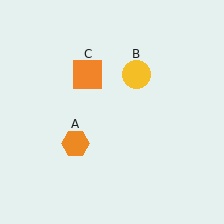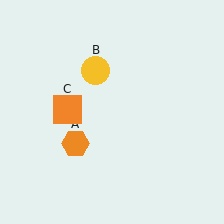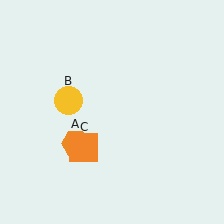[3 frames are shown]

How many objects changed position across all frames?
2 objects changed position: yellow circle (object B), orange square (object C).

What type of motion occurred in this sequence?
The yellow circle (object B), orange square (object C) rotated counterclockwise around the center of the scene.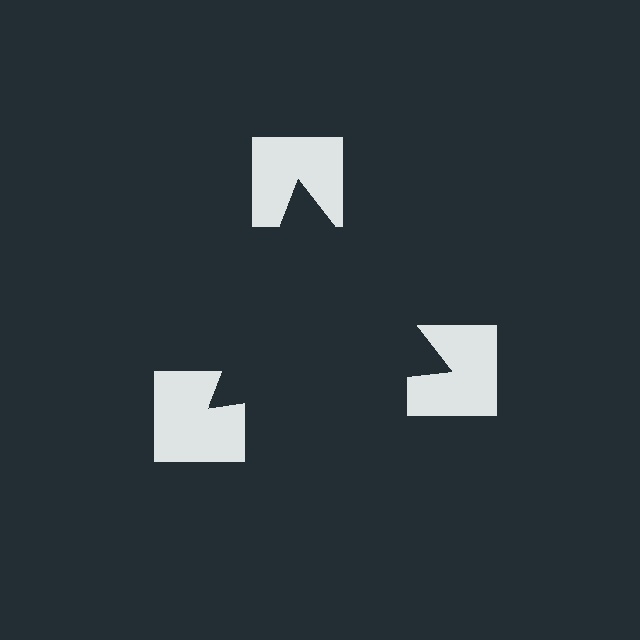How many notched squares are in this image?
There are 3 — one at each vertex of the illusory triangle.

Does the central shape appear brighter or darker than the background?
It typically appears slightly darker than the background, even though no actual brightness change is drawn.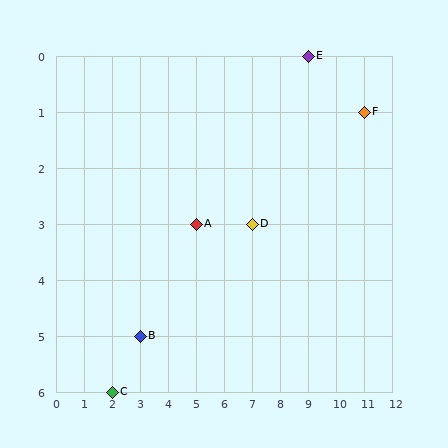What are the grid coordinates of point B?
Point B is at grid coordinates (3, 5).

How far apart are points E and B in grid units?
Points E and B are 6 columns and 5 rows apart (about 7.8 grid units diagonally).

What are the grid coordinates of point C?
Point C is at grid coordinates (2, 6).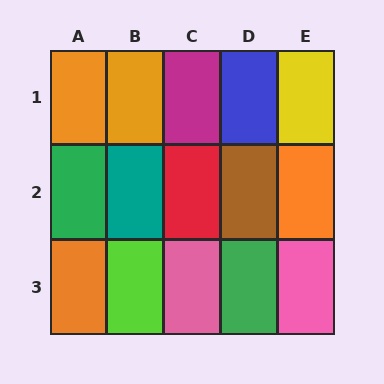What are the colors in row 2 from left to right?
Green, teal, red, brown, orange.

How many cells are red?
1 cell is red.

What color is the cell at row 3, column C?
Pink.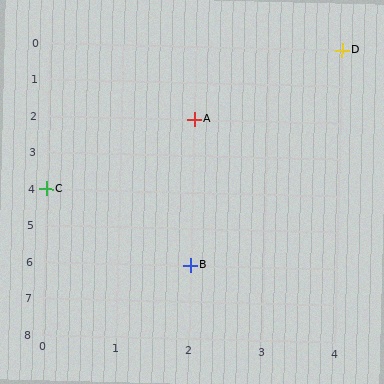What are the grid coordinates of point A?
Point A is at grid coordinates (2, 2).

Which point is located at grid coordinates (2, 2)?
Point A is at (2, 2).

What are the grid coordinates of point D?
Point D is at grid coordinates (4, 0).